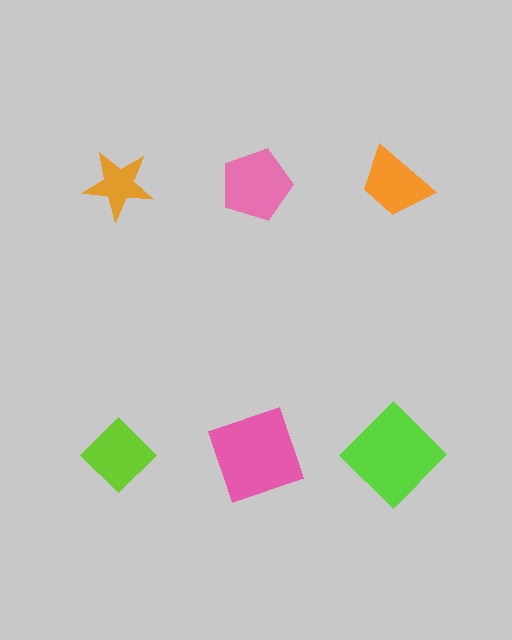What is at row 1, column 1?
An orange star.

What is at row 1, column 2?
A pink pentagon.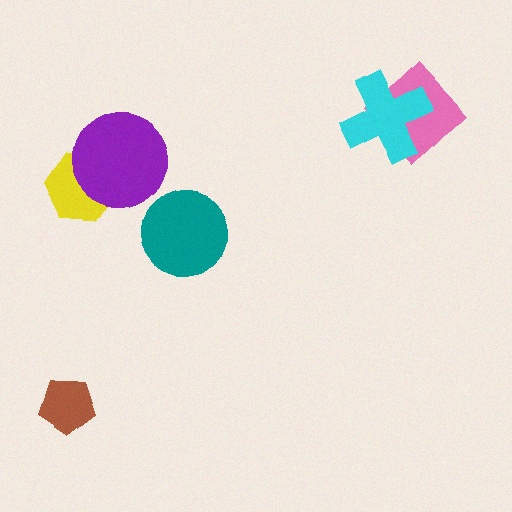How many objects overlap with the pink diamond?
1 object overlaps with the pink diamond.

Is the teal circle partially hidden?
No, no other shape covers it.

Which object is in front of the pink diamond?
The cyan cross is in front of the pink diamond.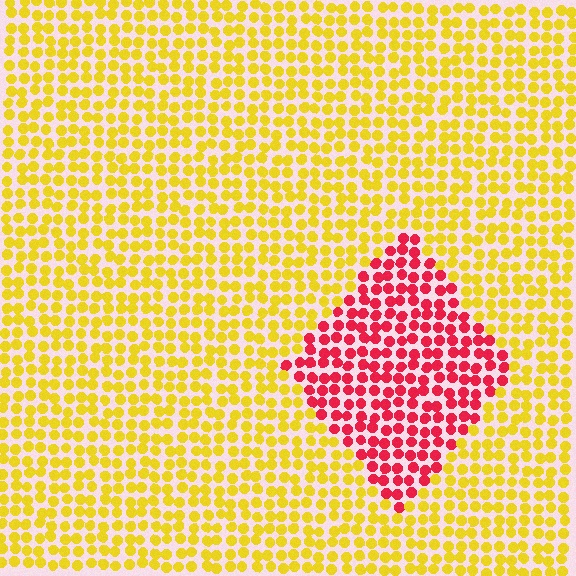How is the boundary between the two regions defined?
The boundary is defined purely by a slight shift in hue (about 66 degrees). Spacing, size, and orientation are identical on both sides.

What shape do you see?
I see a diamond.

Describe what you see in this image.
The image is filled with small yellow elements in a uniform arrangement. A diamond-shaped region is visible where the elements are tinted to a slightly different hue, forming a subtle color boundary.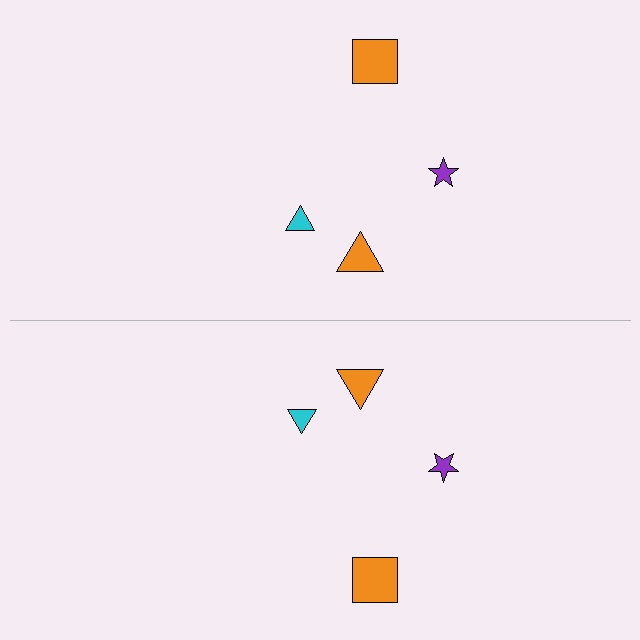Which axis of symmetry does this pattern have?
The pattern has a horizontal axis of symmetry running through the center of the image.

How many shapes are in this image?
There are 8 shapes in this image.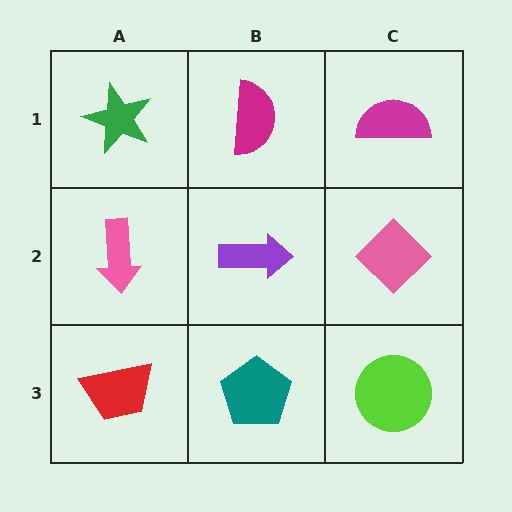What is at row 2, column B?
A purple arrow.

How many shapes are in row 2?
3 shapes.